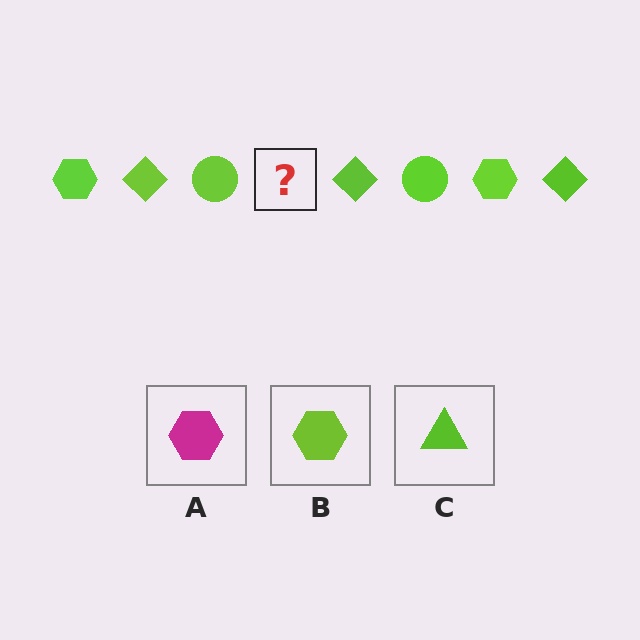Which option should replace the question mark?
Option B.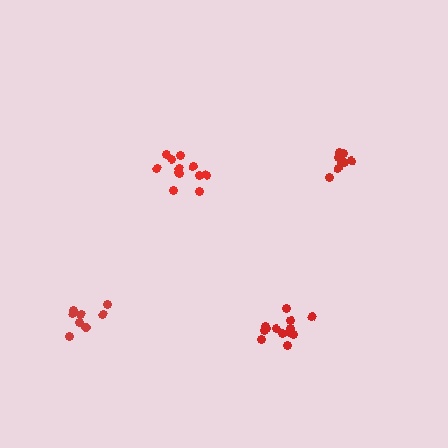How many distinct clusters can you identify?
There are 4 distinct clusters.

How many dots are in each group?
Group 1: 12 dots, Group 2: 13 dots, Group 3: 8 dots, Group 4: 8 dots (41 total).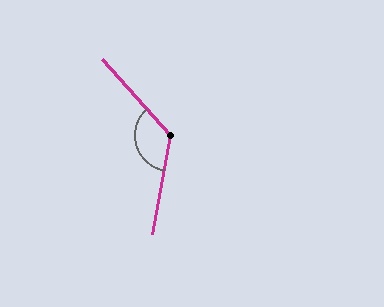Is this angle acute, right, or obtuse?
It is obtuse.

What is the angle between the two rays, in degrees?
Approximately 128 degrees.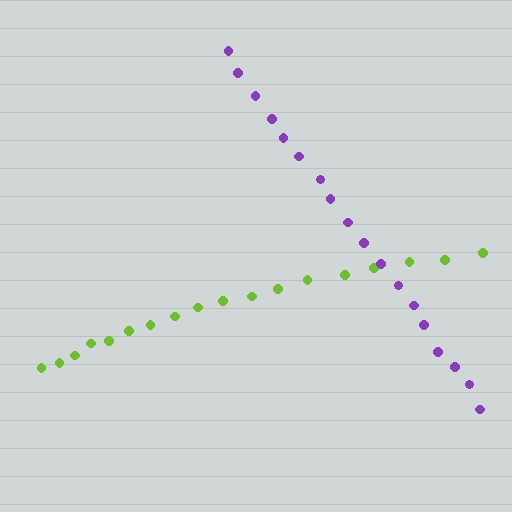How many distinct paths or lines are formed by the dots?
There are 2 distinct paths.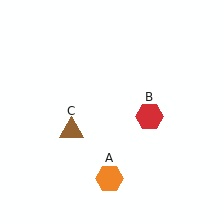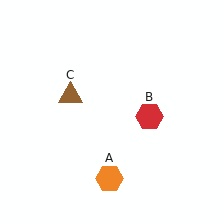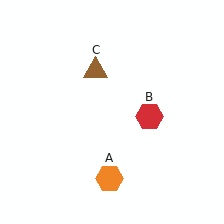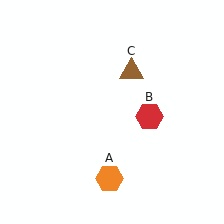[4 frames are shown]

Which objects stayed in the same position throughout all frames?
Orange hexagon (object A) and red hexagon (object B) remained stationary.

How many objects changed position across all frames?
1 object changed position: brown triangle (object C).